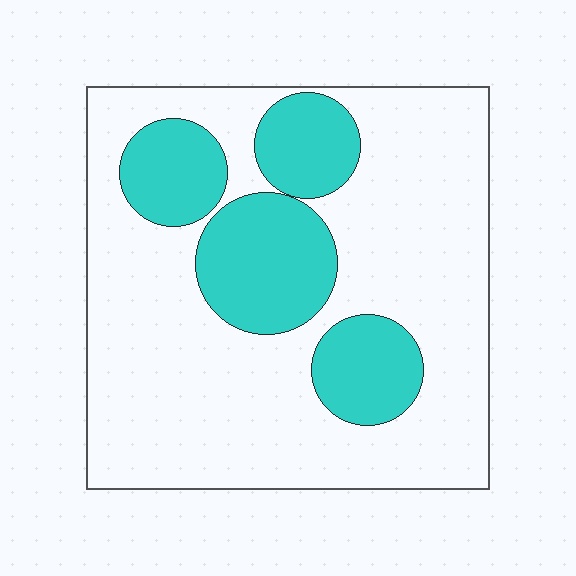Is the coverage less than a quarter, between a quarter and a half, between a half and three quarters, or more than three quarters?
Between a quarter and a half.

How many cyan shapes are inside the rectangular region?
4.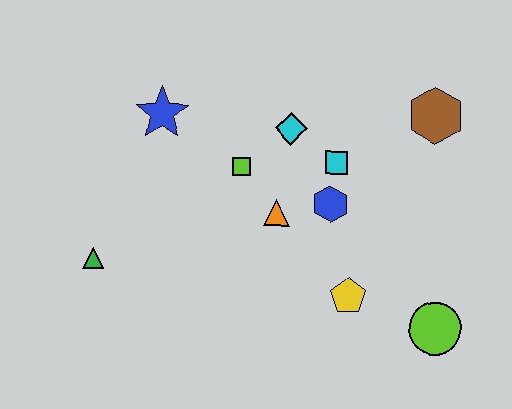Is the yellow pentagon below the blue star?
Yes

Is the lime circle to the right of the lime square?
Yes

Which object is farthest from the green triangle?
The brown hexagon is farthest from the green triangle.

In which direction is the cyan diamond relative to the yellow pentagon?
The cyan diamond is above the yellow pentagon.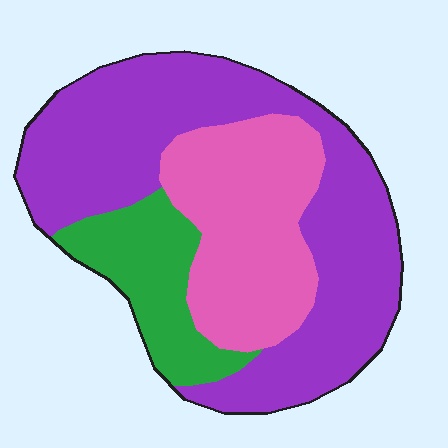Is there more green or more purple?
Purple.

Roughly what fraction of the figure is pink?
Pink covers around 30% of the figure.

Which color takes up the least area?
Green, at roughly 15%.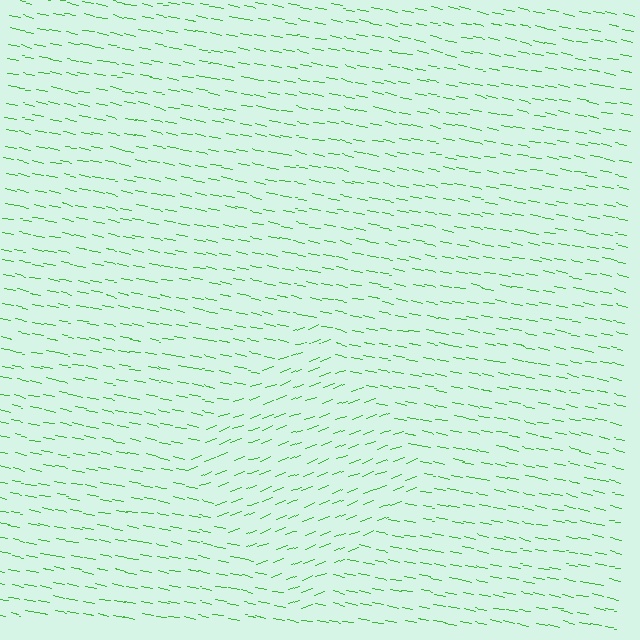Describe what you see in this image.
The image is filled with small green line segments. A diamond region in the image has lines oriented differently from the surrounding lines, creating a visible texture boundary.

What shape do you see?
I see a diamond.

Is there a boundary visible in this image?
Yes, there is a texture boundary formed by a change in line orientation.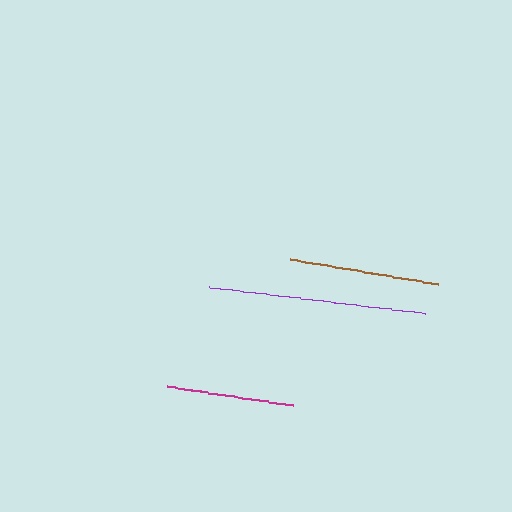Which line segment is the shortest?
The magenta line is the shortest at approximately 128 pixels.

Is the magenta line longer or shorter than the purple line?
The purple line is longer than the magenta line.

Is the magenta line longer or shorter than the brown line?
The brown line is longer than the magenta line.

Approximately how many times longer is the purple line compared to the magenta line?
The purple line is approximately 1.7 times the length of the magenta line.